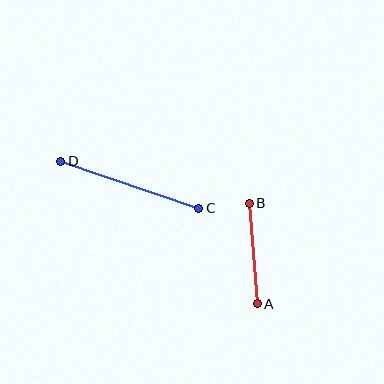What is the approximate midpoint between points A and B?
The midpoint is at approximately (253, 254) pixels.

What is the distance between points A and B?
The distance is approximately 101 pixels.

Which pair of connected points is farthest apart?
Points C and D are farthest apart.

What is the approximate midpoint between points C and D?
The midpoint is at approximately (130, 185) pixels.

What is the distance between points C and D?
The distance is approximately 145 pixels.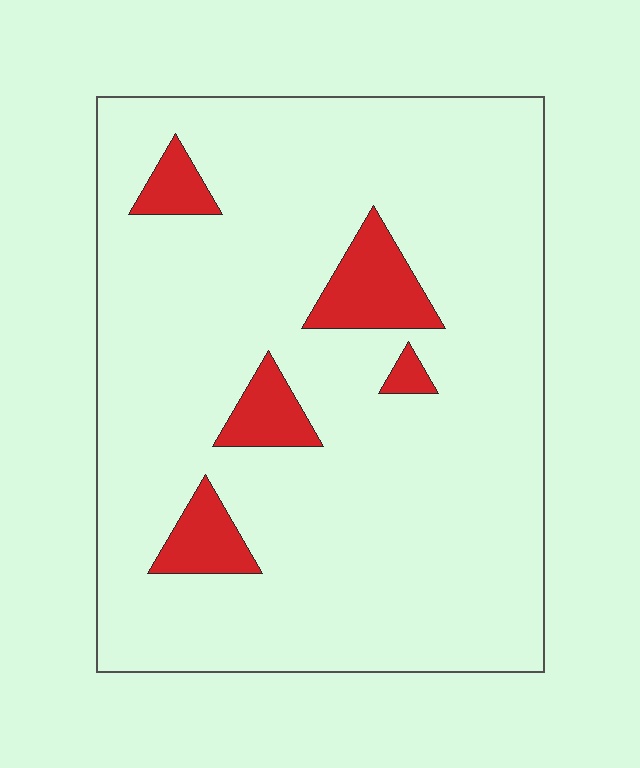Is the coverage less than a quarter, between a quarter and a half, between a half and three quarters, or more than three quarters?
Less than a quarter.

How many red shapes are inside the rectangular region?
5.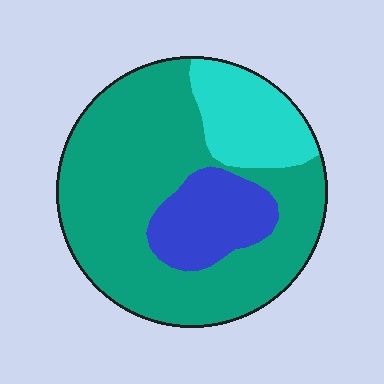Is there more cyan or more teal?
Teal.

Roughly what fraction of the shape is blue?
Blue covers roughly 15% of the shape.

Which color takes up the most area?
Teal, at roughly 65%.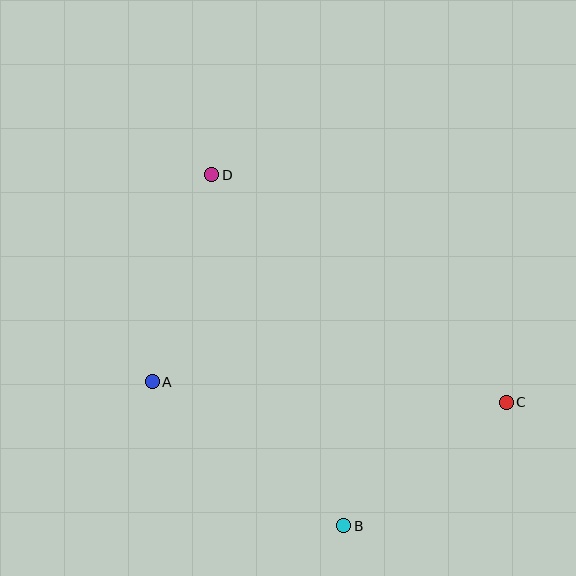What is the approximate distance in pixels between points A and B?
The distance between A and B is approximately 239 pixels.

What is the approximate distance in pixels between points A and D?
The distance between A and D is approximately 215 pixels.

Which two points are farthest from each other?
Points B and D are farthest from each other.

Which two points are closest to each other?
Points B and C are closest to each other.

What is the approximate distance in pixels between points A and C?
The distance between A and C is approximately 354 pixels.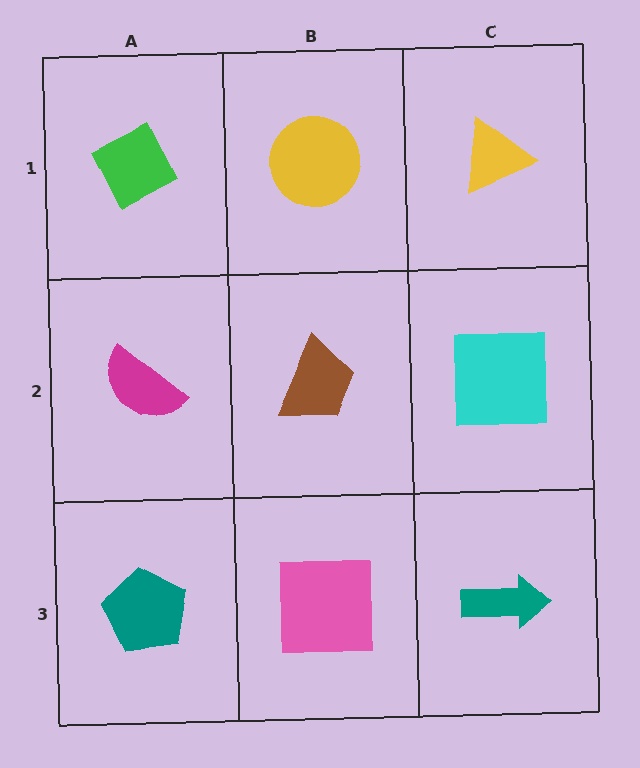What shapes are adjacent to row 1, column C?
A cyan square (row 2, column C), a yellow circle (row 1, column B).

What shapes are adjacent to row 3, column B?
A brown trapezoid (row 2, column B), a teal pentagon (row 3, column A), a teal arrow (row 3, column C).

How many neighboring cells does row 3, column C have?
2.